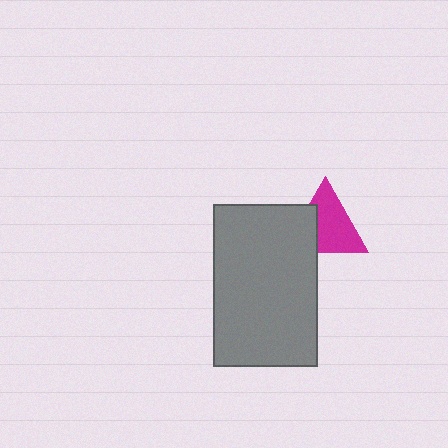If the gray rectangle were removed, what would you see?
You would see the complete magenta triangle.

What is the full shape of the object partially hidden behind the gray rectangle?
The partially hidden object is a magenta triangle.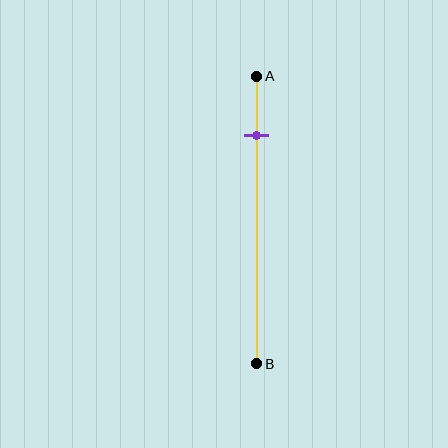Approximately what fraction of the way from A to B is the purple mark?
The purple mark is approximately 20% of the way from A to B.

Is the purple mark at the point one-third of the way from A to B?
No, the mark is at about 20% from A, not at the 33% one-third point.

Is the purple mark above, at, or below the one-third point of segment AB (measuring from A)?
The purple mark is above the one-third point of segment AB.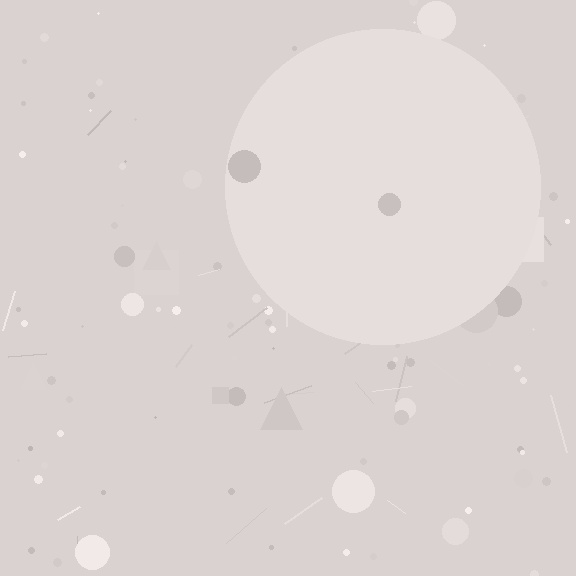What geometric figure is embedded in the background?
A circle is embedded in the background.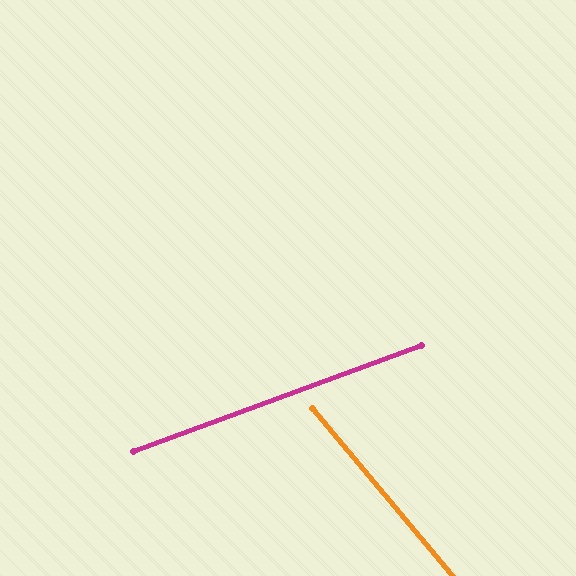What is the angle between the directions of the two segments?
Approximately 70 degrees.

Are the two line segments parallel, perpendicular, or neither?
Neither parallel nor perpendicular — they differ by about 70°.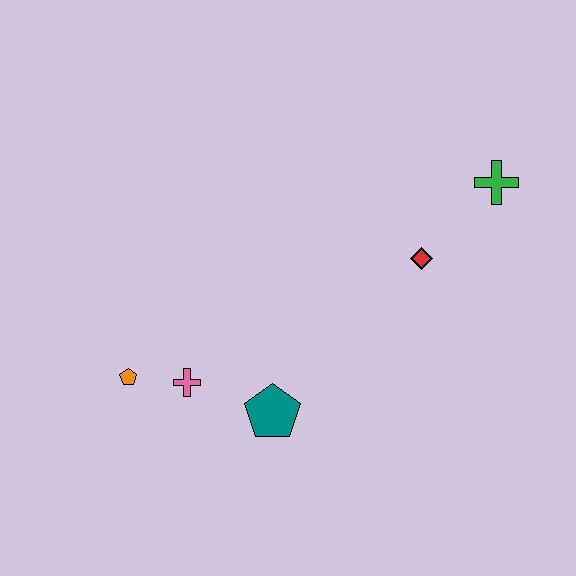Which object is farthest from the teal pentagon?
The green cross is farthest from the teal pentagon.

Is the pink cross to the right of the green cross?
No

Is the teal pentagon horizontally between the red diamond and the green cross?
No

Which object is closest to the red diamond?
The green cross is closest to the red diamond.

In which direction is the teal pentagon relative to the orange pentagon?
The teal pentagon is to the right of the orange pentagon.